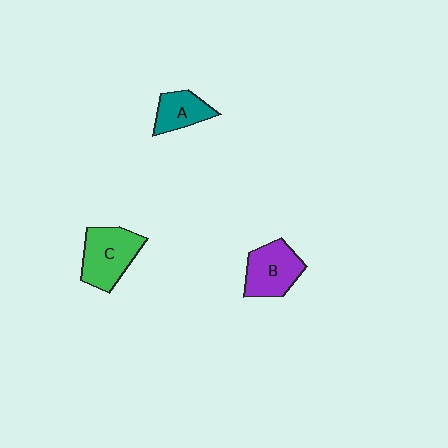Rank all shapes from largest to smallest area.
From largest to smallest: C (green), B (purple), A (teal).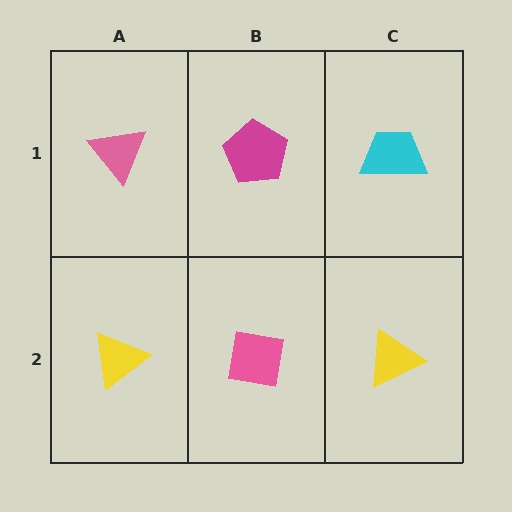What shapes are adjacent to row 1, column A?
A yellow triangle (row 2, column A), a magenta pentagon (row 1, column B).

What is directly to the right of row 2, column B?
A yellow triangle.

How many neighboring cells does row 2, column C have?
2.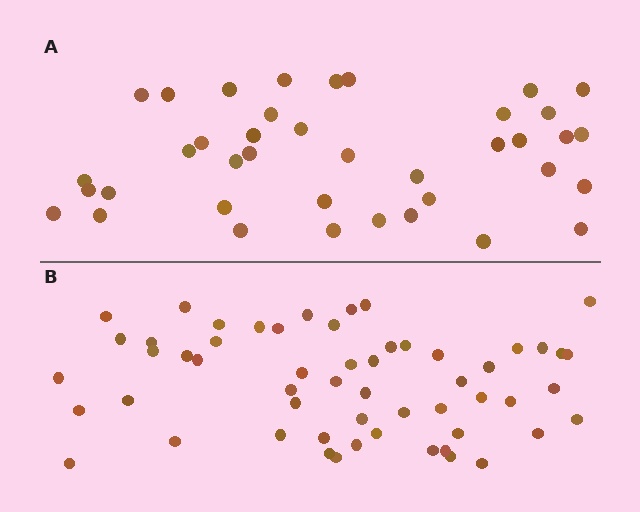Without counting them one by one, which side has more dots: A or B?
Region B (the bottom region) has more dots.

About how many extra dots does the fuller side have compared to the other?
Region B has approximately 15 more dots than region A.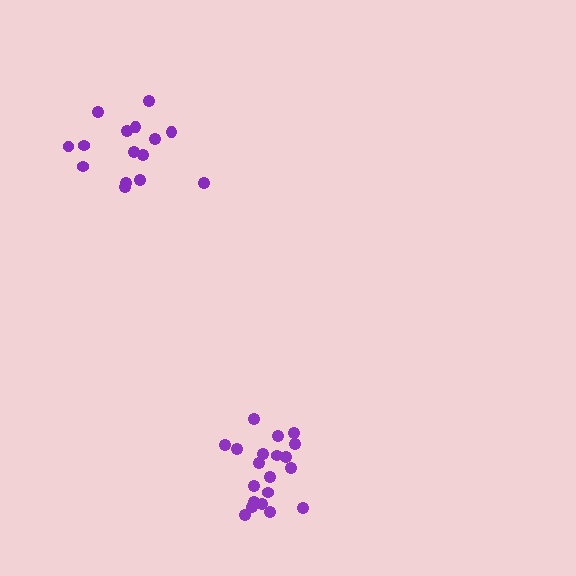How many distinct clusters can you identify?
There are 2 distinct clusters.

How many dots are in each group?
Group 1: 15 dots, Group 2: 20 dots (35 total).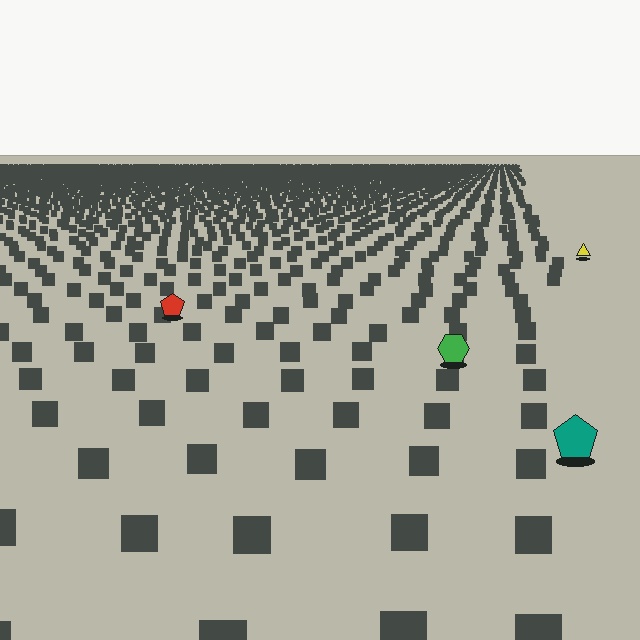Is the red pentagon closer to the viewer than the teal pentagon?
No. The teal pentagon is closer — you can tell from the texture gradient: the ground texture is coarser near it.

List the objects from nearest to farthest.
From nearest to farthest: the teal pentagon, the green hexagon, the red pentagon, the yellow triangle.